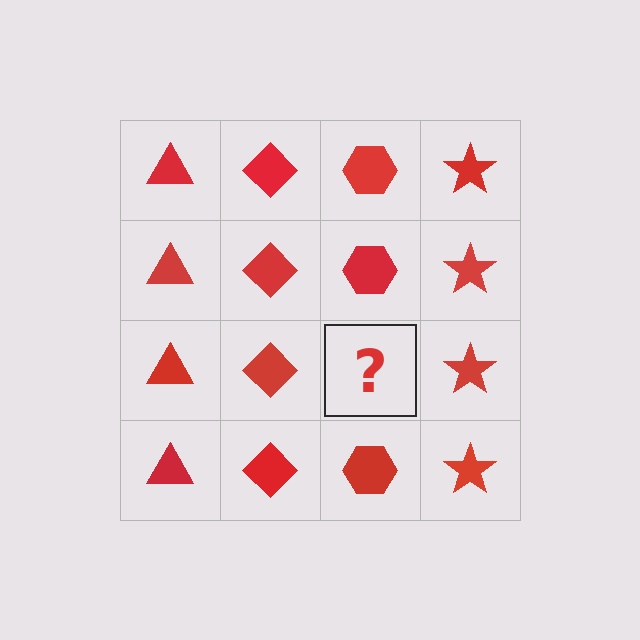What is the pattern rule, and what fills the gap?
The rule is that each column has a consistent shape. The gap should be filled with a red hexagon.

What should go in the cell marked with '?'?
The missing cell should contain a red hexagon.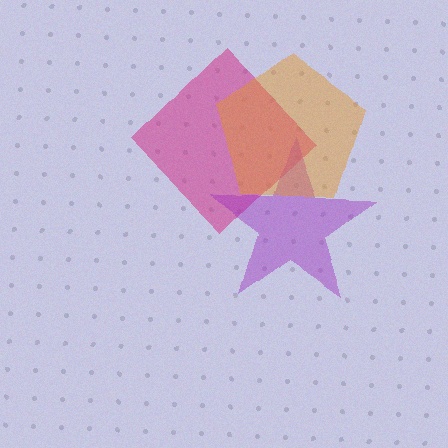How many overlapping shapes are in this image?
There are 3 overlapping shapes in the image.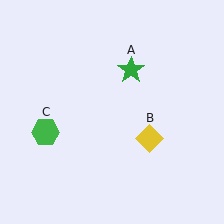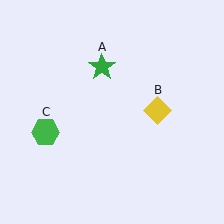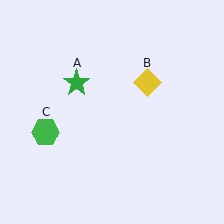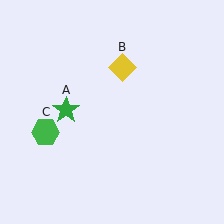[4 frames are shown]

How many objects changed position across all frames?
2 objects changed position: green star (object A), yellow diamond (object B).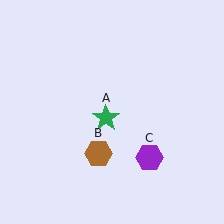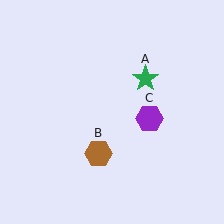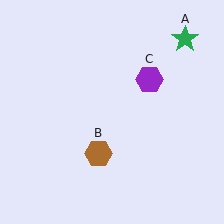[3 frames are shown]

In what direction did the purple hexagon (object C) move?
The purple hexagon (object C) moved up.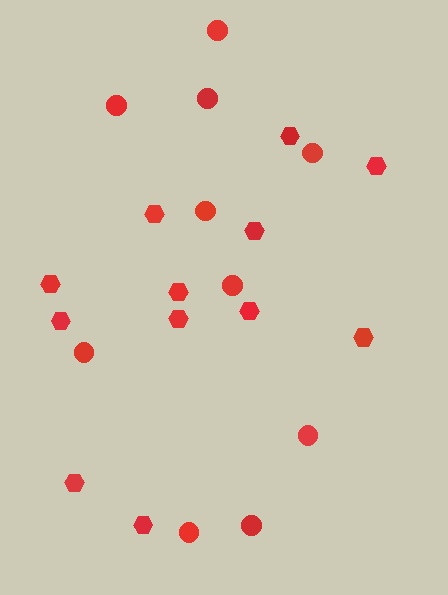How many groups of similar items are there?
There are 2 groups: one group of hexagons (12) and one group of circles (10).